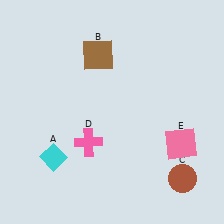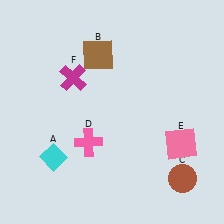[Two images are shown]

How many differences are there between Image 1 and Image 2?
There is 1 difference between the two images.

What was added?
A magenta cross (F) was added in Image 2.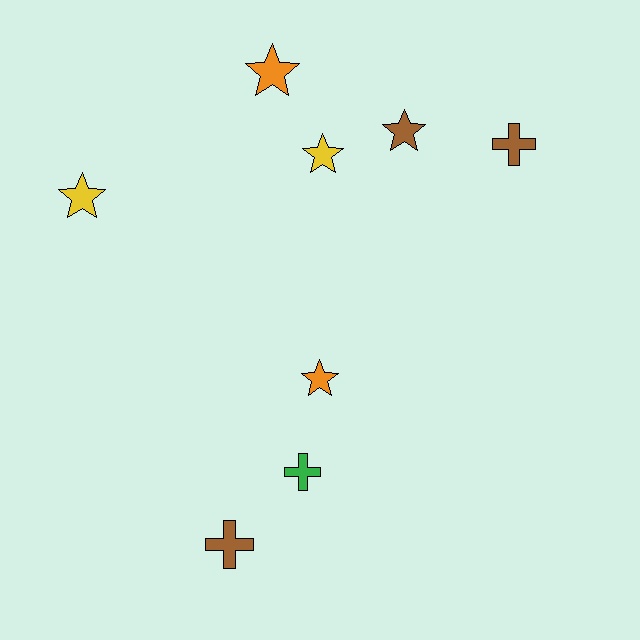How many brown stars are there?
There is 1 brown star.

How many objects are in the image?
There are 8 objects.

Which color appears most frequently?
Brown, with 3 objects.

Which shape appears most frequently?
Star, with 5 objects.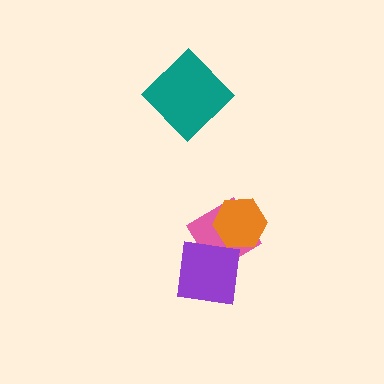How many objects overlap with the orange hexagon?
2 objects overlap with the orange hexagon.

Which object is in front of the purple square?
The orange hexagon is in front of the purple square.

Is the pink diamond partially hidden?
Yes, it is partially covered by another shape.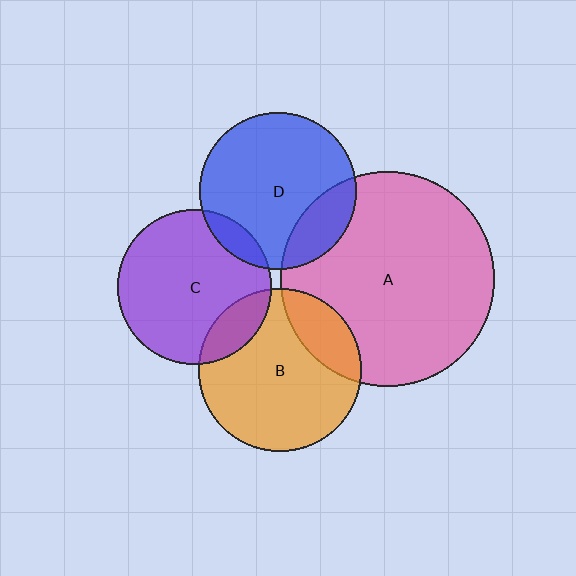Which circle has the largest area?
Circle A (pink).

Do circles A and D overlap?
Yes.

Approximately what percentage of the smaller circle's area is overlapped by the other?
Approximately 20%.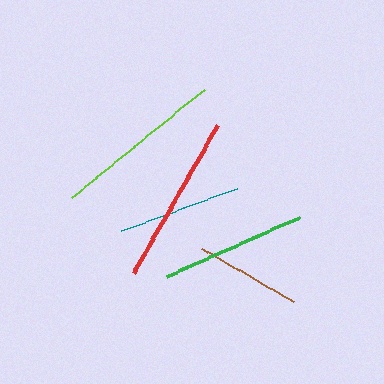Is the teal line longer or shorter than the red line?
The red line is longer than the teal line.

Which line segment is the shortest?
The brown line is the shortest at approximately 105 pixels.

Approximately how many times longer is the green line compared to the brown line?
The green line is approximately 1.4 times the length of the brown line.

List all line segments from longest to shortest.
From longest to shortest: lime, red, green, teal, brown.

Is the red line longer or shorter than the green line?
The red line is longer than the green line.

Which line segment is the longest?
The lime line is the longest at approximately 172 pixels.